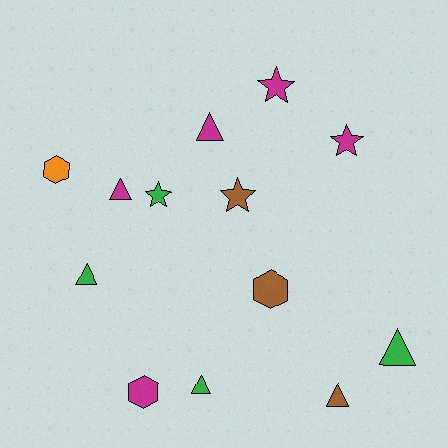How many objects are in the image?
There are 13 objects.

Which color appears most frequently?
Magenta, with 5 objects.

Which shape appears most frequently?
Triangle, with 6 objects.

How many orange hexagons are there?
There is 1 orange hexagon.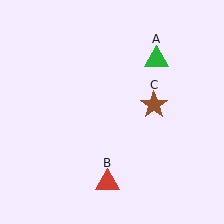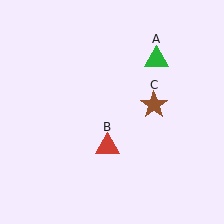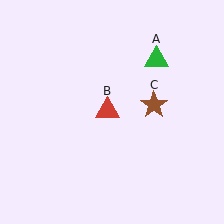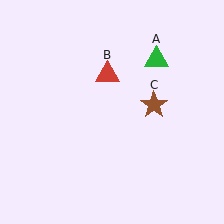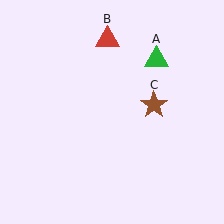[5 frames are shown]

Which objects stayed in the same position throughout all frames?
Green triangle (object A) and brown star (object C) remained stationary.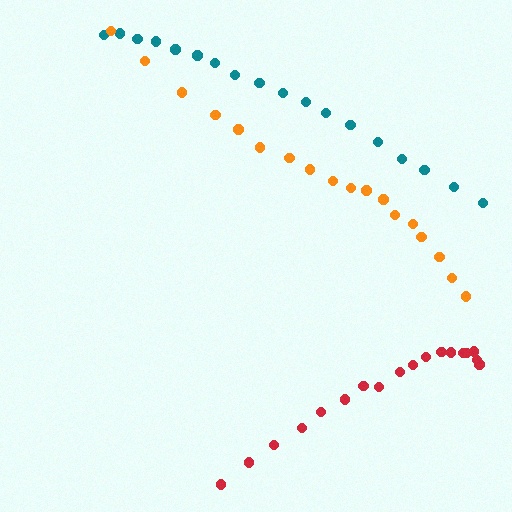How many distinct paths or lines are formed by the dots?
There are 3 distinct paths.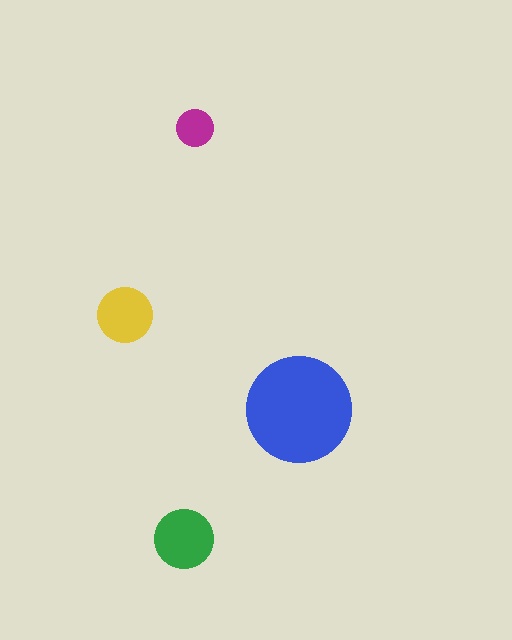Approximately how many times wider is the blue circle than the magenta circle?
About 3 times wider.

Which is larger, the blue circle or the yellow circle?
The blue one.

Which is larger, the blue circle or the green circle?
The blue one.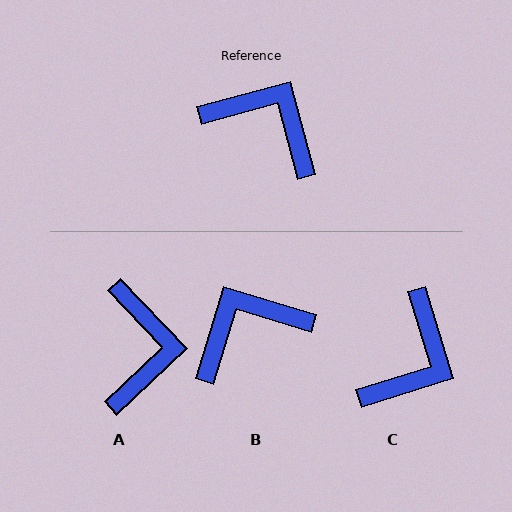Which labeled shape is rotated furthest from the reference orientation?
C, about 88 degrees away.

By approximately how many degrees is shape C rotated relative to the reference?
Approximately 88 degrees clockwise.